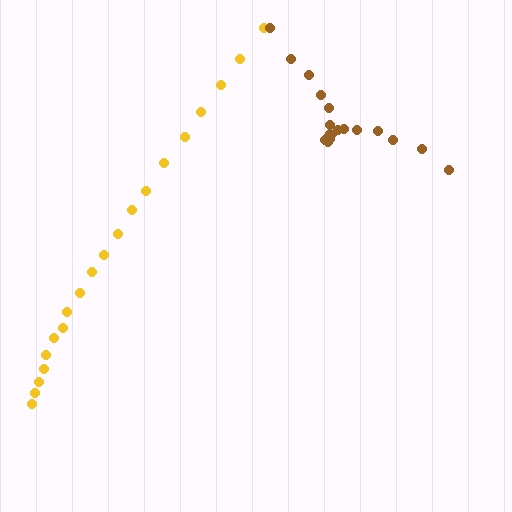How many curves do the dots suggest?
There are 2 distinct paths.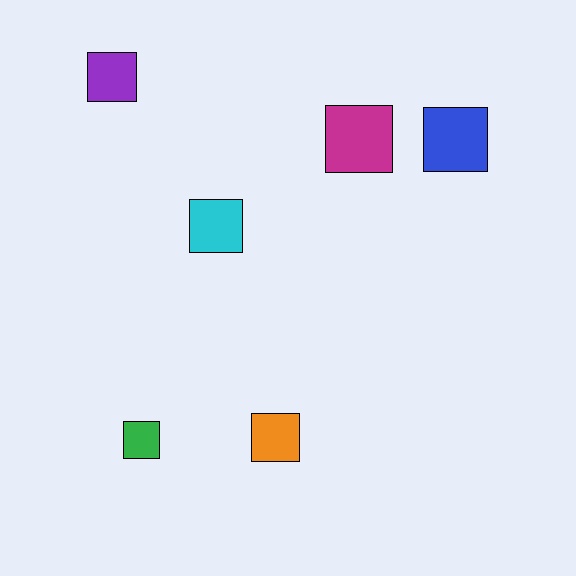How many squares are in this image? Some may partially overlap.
There are 6 squares.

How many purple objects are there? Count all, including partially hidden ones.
There is 1 purple object.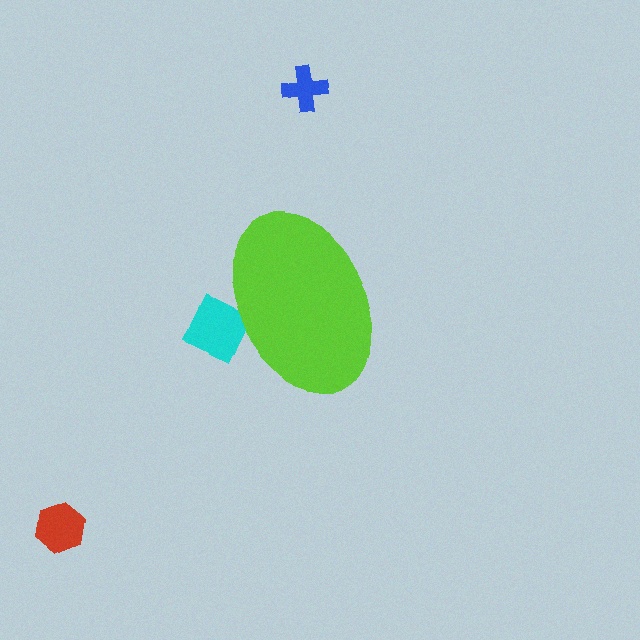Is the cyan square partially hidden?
Yes, the cyan square is partially hidden behind the lime ellipse.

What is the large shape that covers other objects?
A lime ellipse.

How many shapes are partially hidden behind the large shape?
1 shape is partially hidden.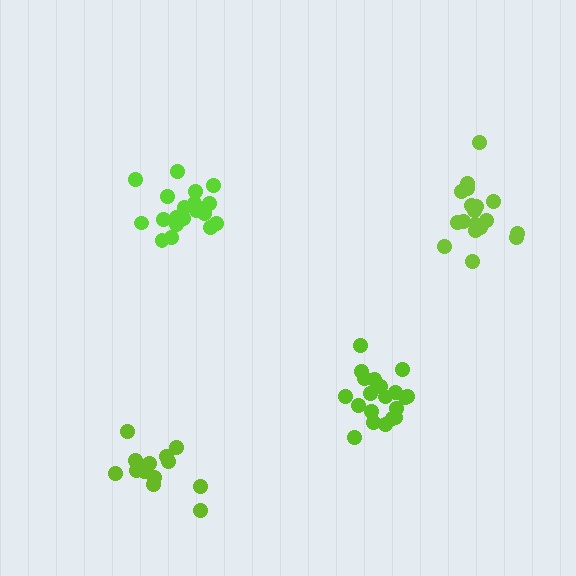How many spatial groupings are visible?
There are 4 spatial groupings.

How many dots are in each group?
Group 1: 14 dots, Group 2: 19 dots, Group 3: 18 dots, Group 4: 20 dots (71 total).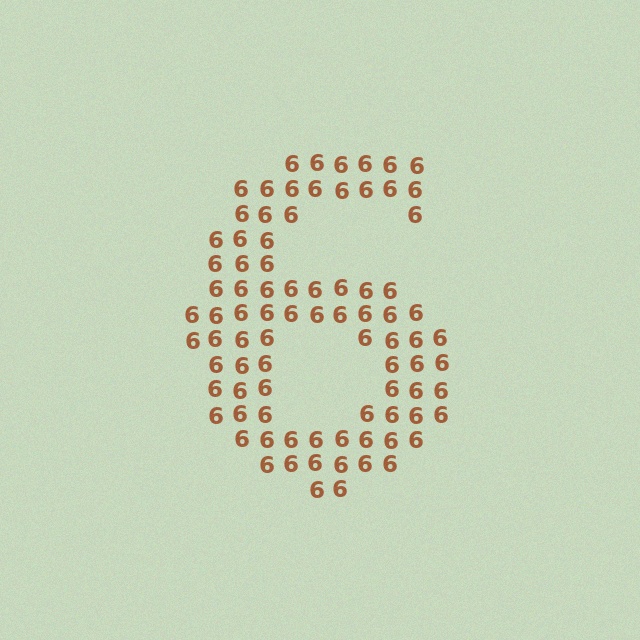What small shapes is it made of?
It is made of small digit 6's.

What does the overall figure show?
The overall figure shows the digit 6.